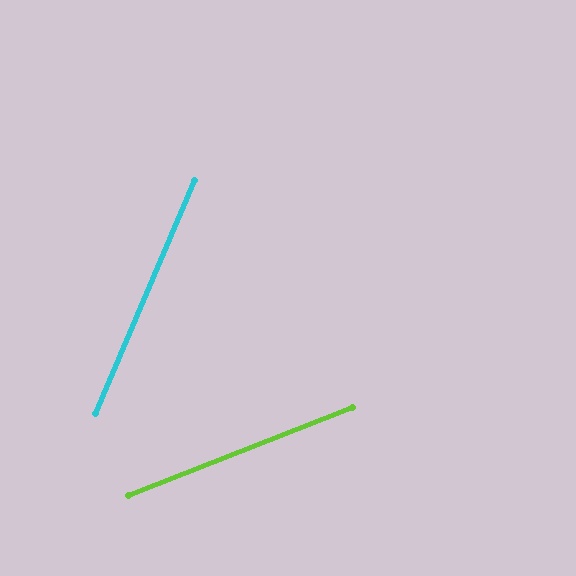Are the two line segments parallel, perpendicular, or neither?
Neither parallel nor perpendicular — they differ by about 46°.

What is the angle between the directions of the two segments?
Approximately 46 degrees.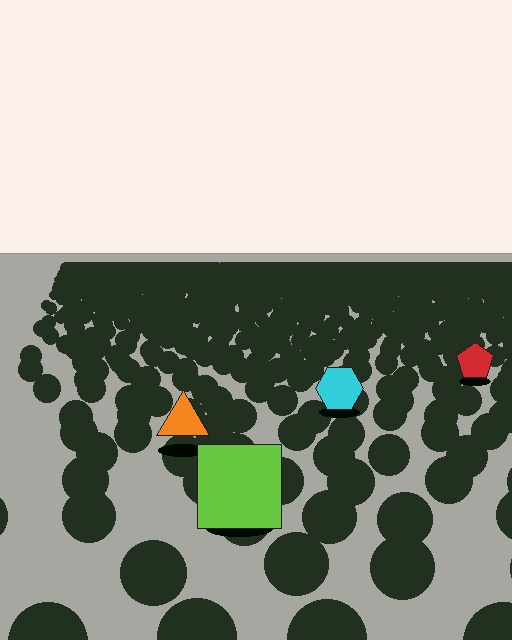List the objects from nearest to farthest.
From nearest to farthest: the lime square, the orange triangle, the cyan hexagon, the red pentagon.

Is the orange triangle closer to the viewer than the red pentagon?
Yes. The orange triangle is closer — you can tell from the texture gradient: the ground texture is coarser near it.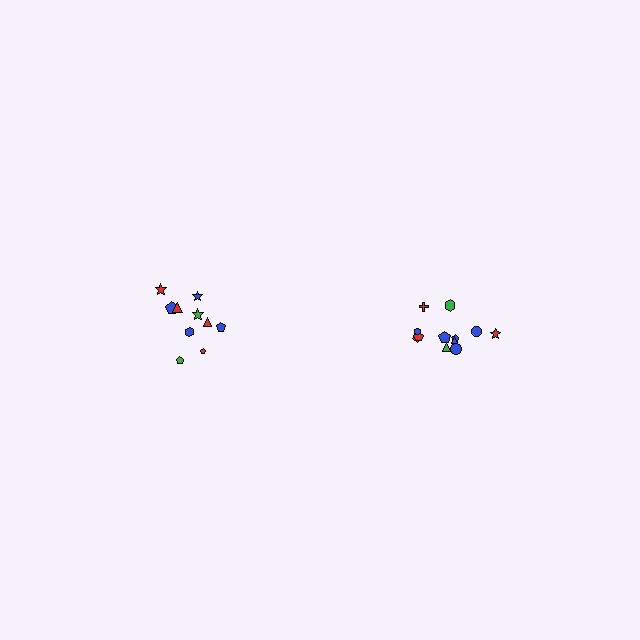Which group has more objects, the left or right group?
The right group.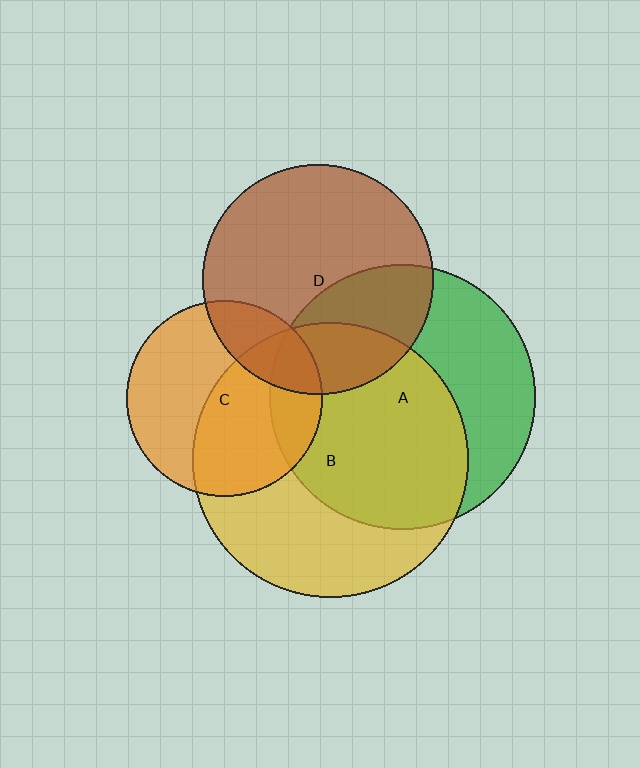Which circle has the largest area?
Circle B (yellow).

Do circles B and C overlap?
Yes.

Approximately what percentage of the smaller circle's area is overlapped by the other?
Approximately 50%.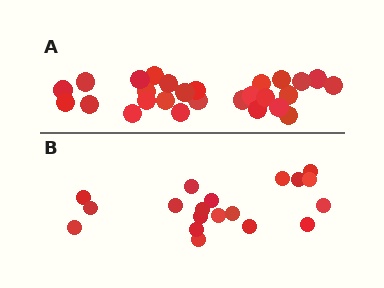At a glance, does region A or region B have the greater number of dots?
Region A (the top region) has more dots.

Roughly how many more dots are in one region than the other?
Region A has roughly 8 or so more dots than region B.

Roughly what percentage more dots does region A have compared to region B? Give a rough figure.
About 40% more.